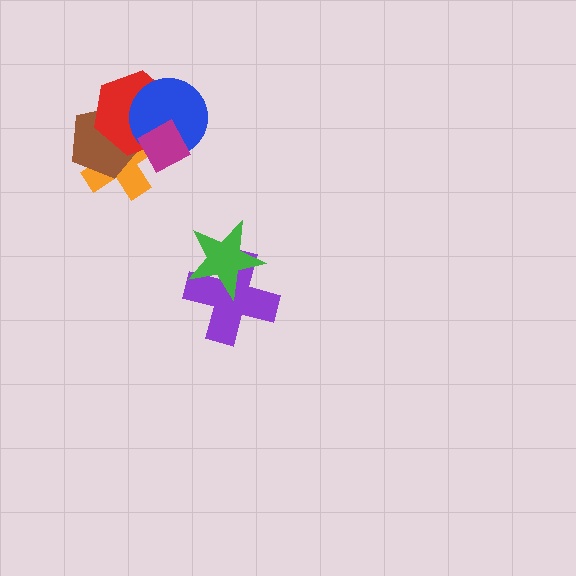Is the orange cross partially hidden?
Yes, it is partially covered by another shape.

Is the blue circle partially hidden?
Yes, it is partially covered by another shape.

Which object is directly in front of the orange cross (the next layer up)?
The brown pentagon is directly in front of the orange cross.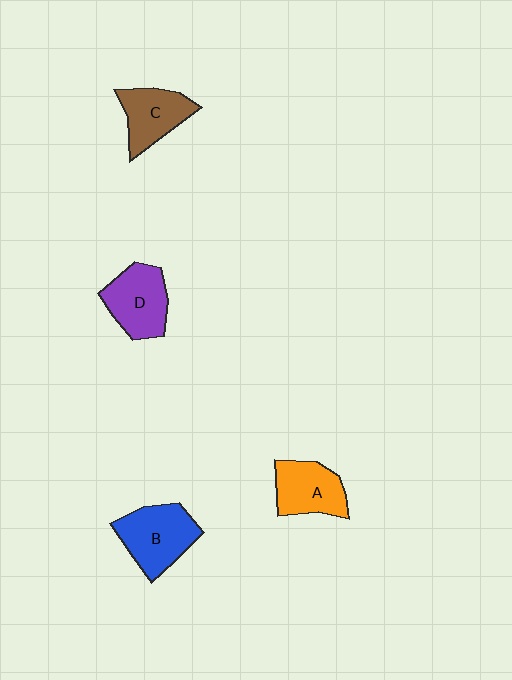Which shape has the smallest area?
Shape C (brown).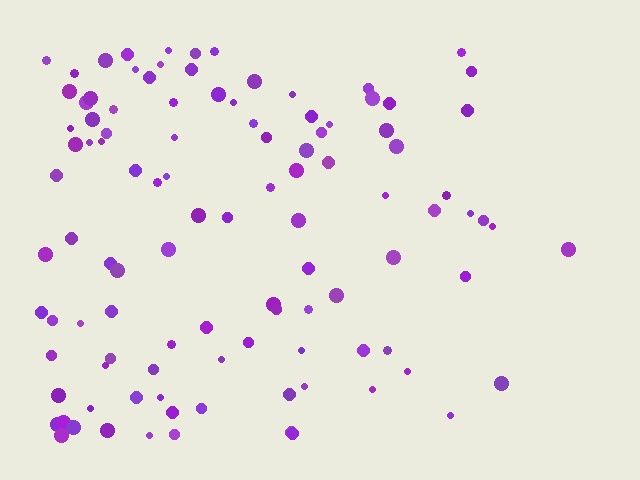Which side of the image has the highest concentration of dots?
The left.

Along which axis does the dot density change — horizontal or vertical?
Horizontal.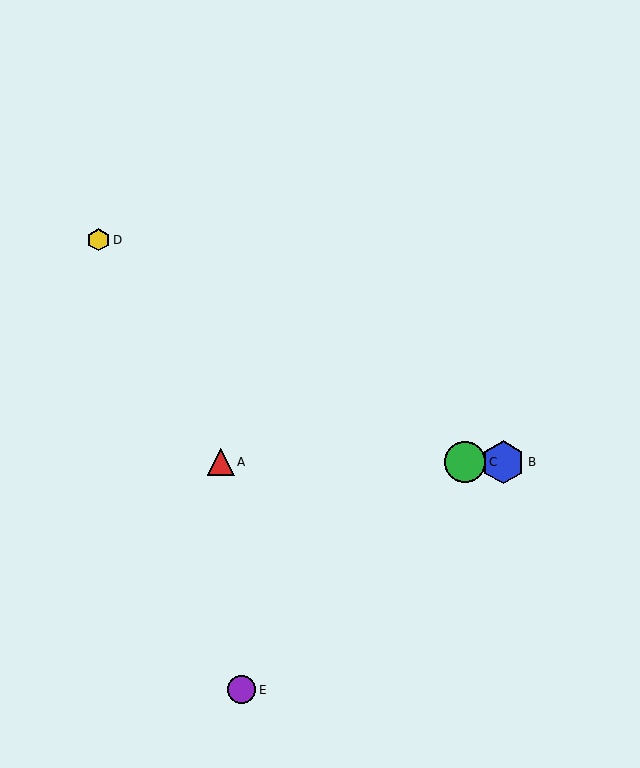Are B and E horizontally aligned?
No, B is at y≈462 and E is at y≈690.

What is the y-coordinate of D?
Object D is at y≈240.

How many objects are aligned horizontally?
3 objects (A, B, C) are aligned horizontally.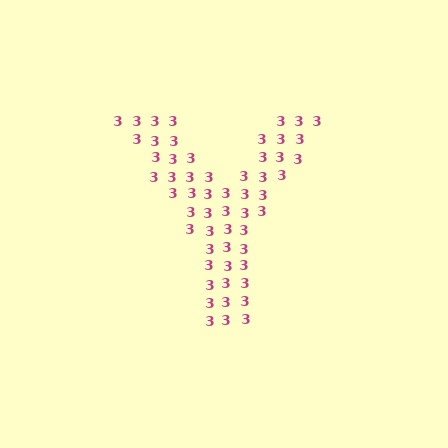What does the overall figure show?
The overall figure shows the letter Y.